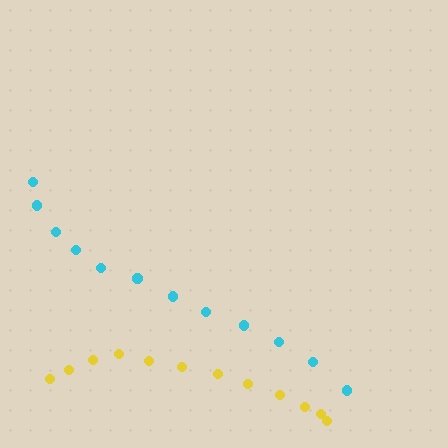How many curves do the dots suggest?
There are 2 distinct paths.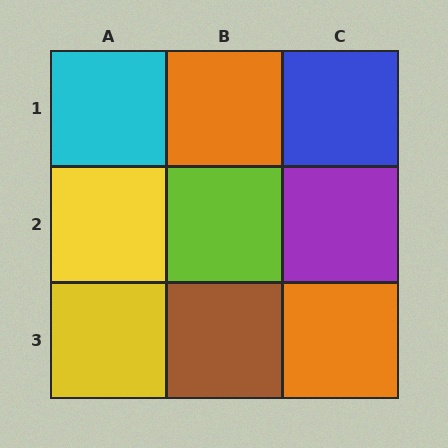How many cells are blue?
1 cell is blue.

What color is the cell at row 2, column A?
Yellow.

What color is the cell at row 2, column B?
Lime.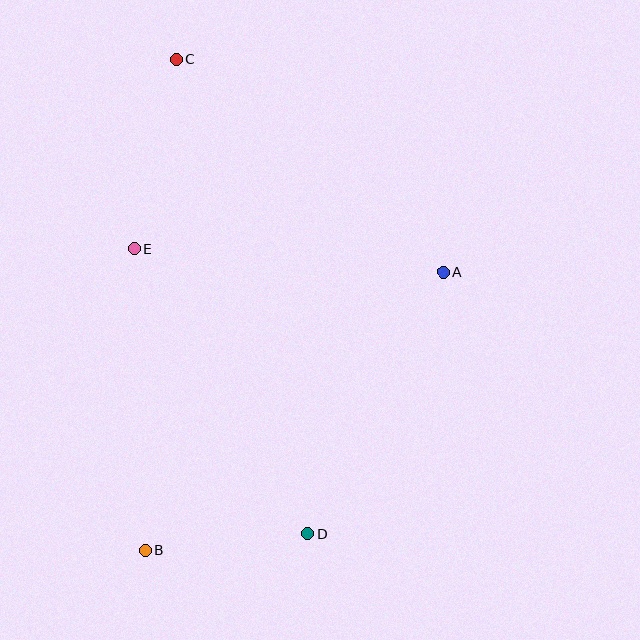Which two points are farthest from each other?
Points C and D are farthest from each other.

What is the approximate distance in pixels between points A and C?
The distance between A and C is approximately 341 pixels.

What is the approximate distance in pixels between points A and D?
The distance between A and D is approximately 295 pixels.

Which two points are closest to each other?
Points B and D are closest to each other.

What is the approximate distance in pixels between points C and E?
The distance between C and E is approximately 194 pixels.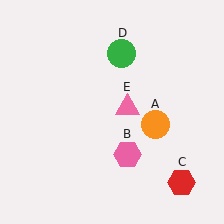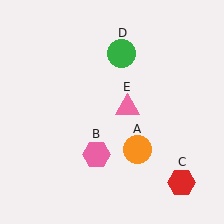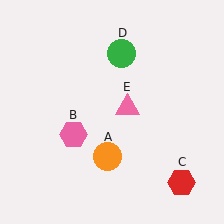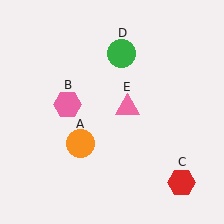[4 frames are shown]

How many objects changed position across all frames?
2 objects changed position: orange circle (object A), pink hexagon (object B).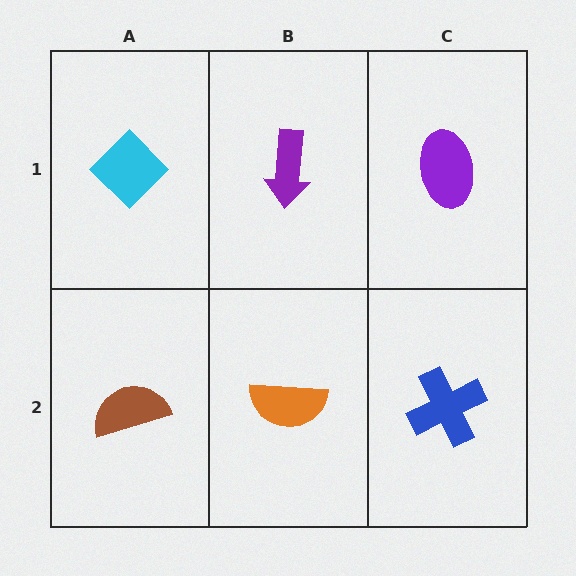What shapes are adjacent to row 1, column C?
A blue cross (row 2, column C), a purple arrow (row 1, column B).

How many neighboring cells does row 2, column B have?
3.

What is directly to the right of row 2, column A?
An orange semicircle.